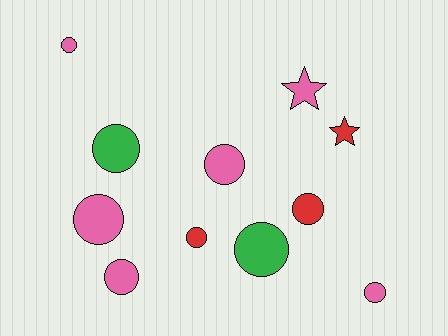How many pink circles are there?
There are 5 pink circles.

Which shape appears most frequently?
Circle, with 9 objects.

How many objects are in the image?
There are 11 objects.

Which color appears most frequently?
Pink, with 6 objects.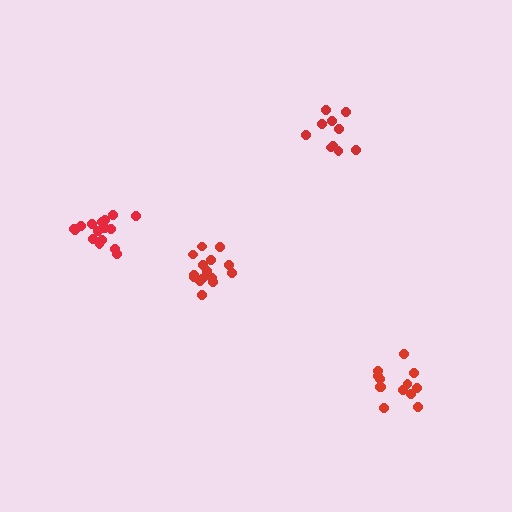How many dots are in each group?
Group 1: 10 dots, Group 2: 16 dots, Group 3: 13 dots, Group 4: 16 dots (55 total).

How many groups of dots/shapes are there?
There are 4 groups.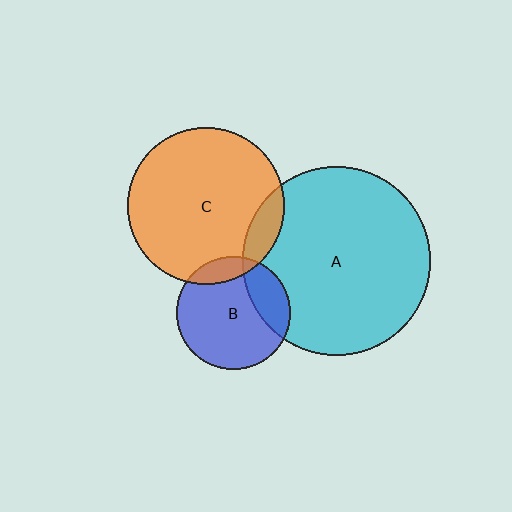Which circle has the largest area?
Circle A (cyan).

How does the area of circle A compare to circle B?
Approximately 2.8 times.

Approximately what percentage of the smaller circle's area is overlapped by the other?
Approximately 25%.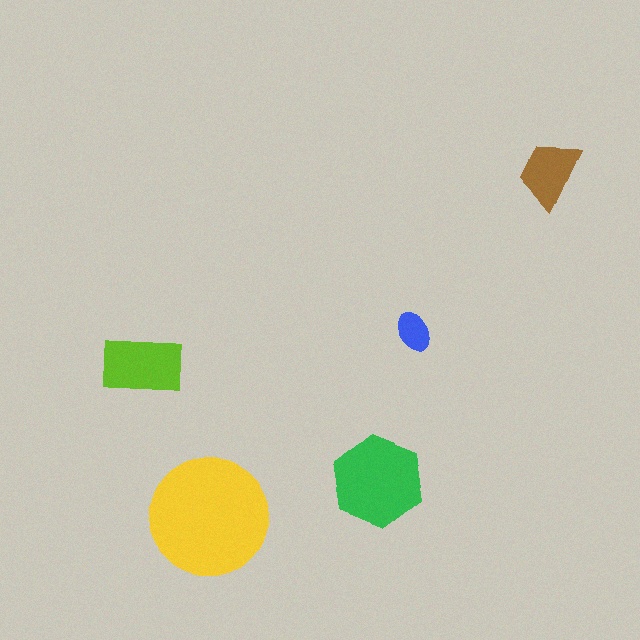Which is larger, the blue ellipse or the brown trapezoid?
The brown trapezoid.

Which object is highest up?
The brown trapezoid is topmost.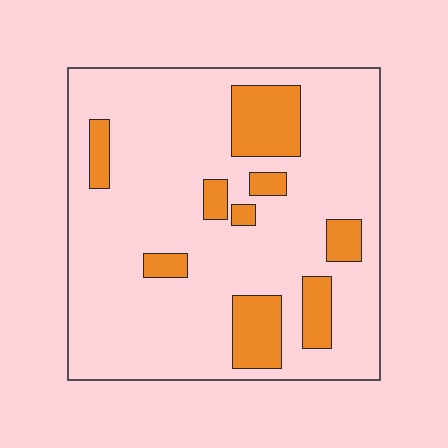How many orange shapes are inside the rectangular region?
9.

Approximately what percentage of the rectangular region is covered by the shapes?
Approximately 20%.